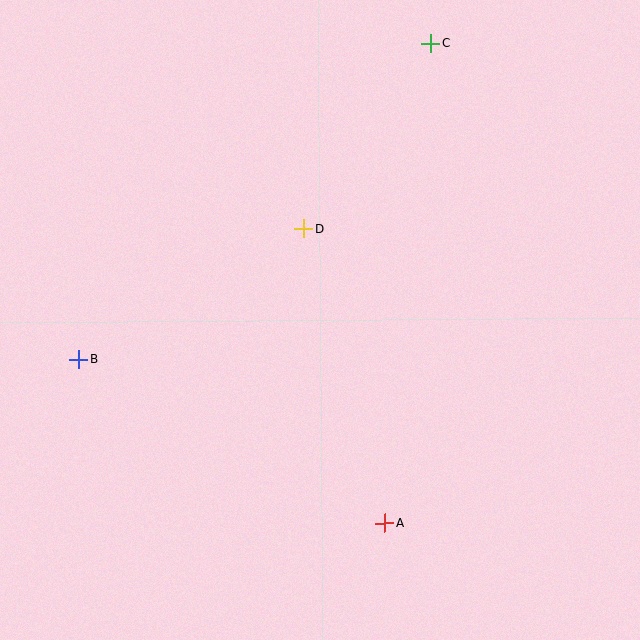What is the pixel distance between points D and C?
The distance between D and C is 225 pixels.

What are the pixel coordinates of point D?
Point D is at (304, 229).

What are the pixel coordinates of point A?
Point A is at (384, 523).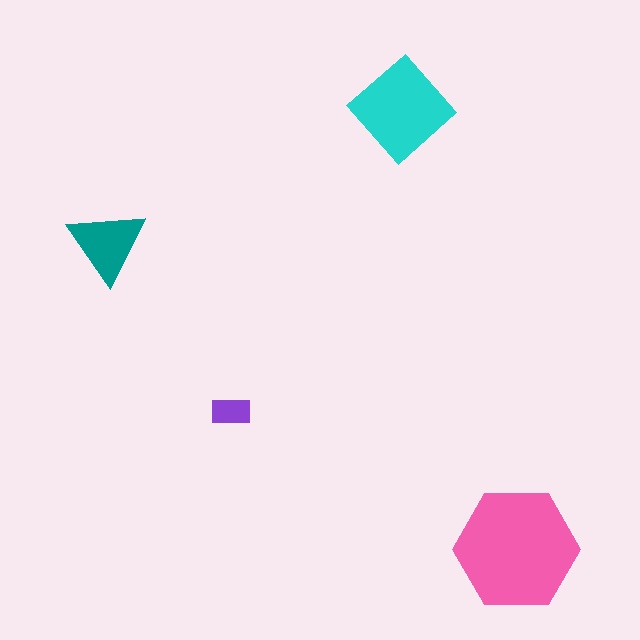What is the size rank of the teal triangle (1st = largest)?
3rd.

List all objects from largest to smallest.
The pink hexagon, the cyan diamond, the teal triangle, the purple rectangle.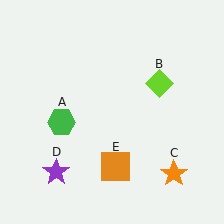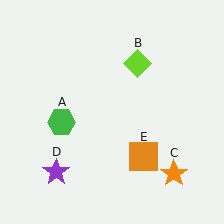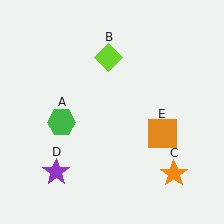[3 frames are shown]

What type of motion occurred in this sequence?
The lime diamond (object B), orange square (object E) rotated counterclockwise around the center of the scene.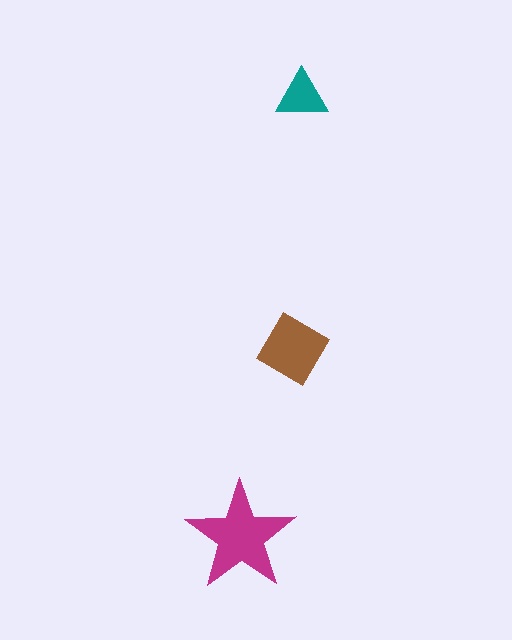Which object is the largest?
The magenta star.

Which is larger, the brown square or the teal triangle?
The brown square.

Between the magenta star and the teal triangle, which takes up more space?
The magenta star.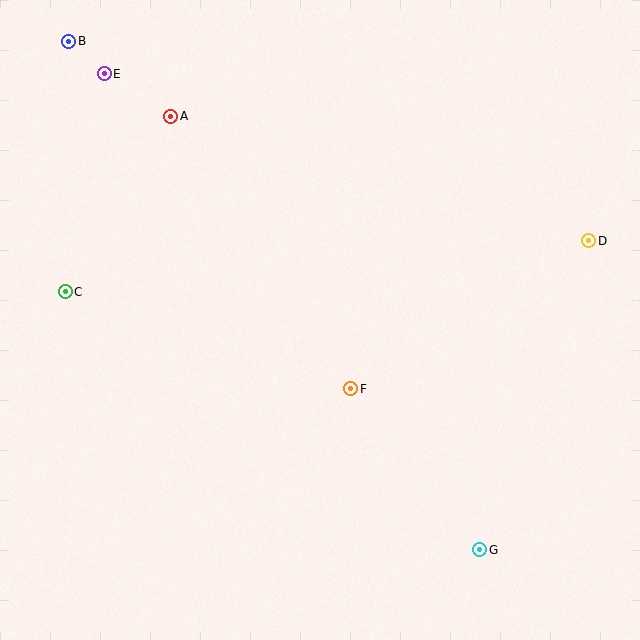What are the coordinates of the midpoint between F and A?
The midpoint between F and A is at (261, 253).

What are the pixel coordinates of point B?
Point B is at (69, 41).